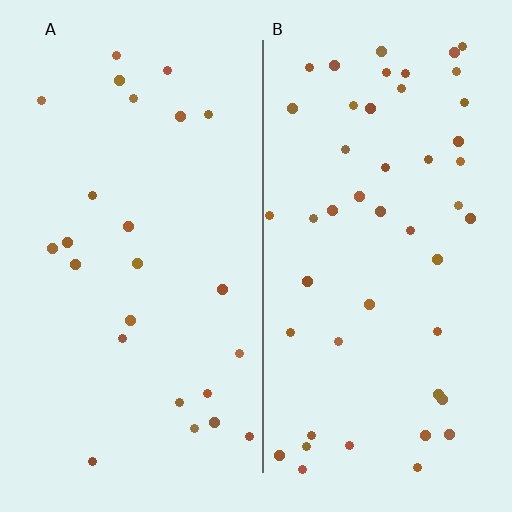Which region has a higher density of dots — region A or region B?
B (the right).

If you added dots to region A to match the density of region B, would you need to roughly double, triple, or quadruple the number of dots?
Approximately double.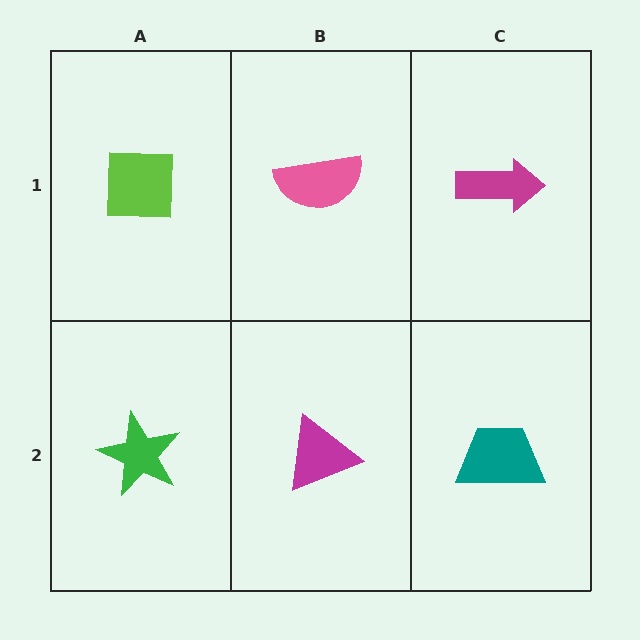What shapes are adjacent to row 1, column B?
A magenta triangle (row 2, column B), a lime square (row 1, column A), a magenta arrow (row 1, column C).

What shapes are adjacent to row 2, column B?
A pink semicircle (row 1, column B), a green star (row 2, column A), a teal trapezoid (row 2, column C).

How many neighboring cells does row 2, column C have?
2.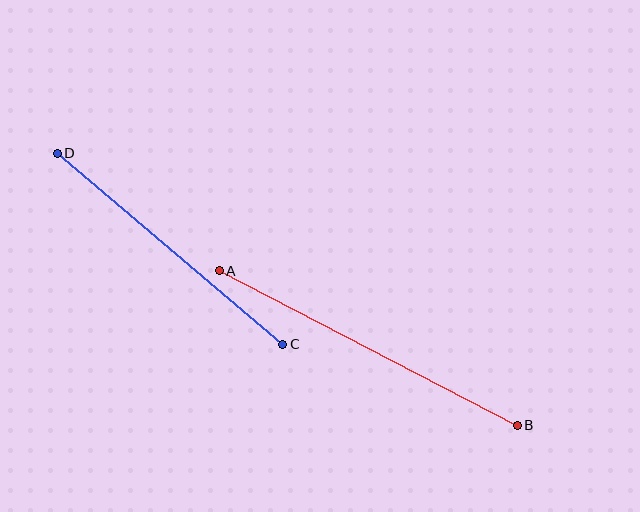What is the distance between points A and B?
The distance is approximately 336 pixels.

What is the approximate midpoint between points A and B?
The midpoint is at approximately (368, 348) pixels.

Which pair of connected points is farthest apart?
Points A and B are farthest apart.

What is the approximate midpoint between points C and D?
The midpoint is at approximately (170, 249) pixels.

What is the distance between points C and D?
The distance is approximately 295 pixels.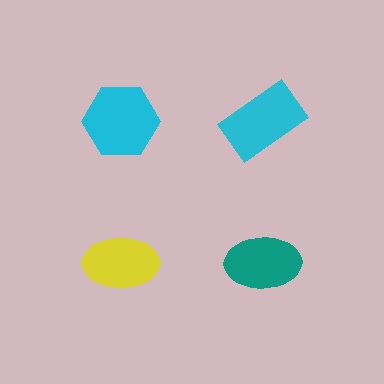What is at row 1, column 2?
A cyan rectangle.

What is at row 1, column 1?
A cyan hexagon.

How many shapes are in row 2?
2 shapes.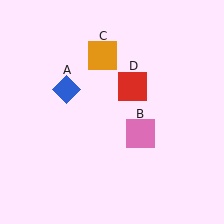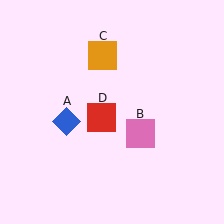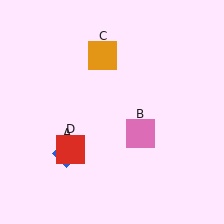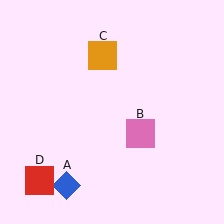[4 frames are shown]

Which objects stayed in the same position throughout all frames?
Pink square (object B) and orange square (object C) remained stationary.